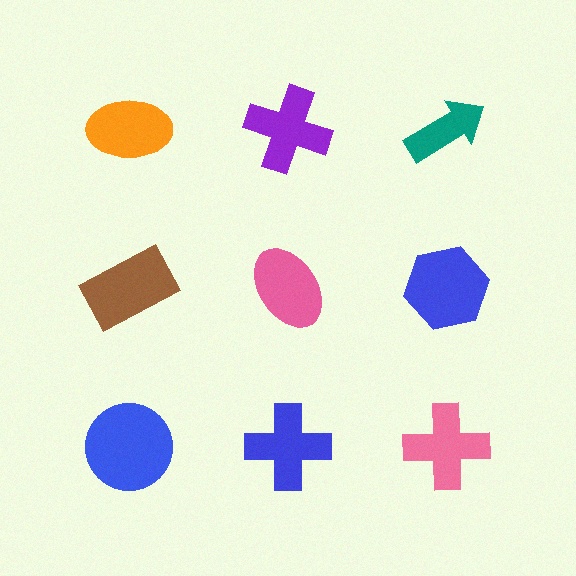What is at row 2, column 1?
A brown rectangle.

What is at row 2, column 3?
A blue hexagon.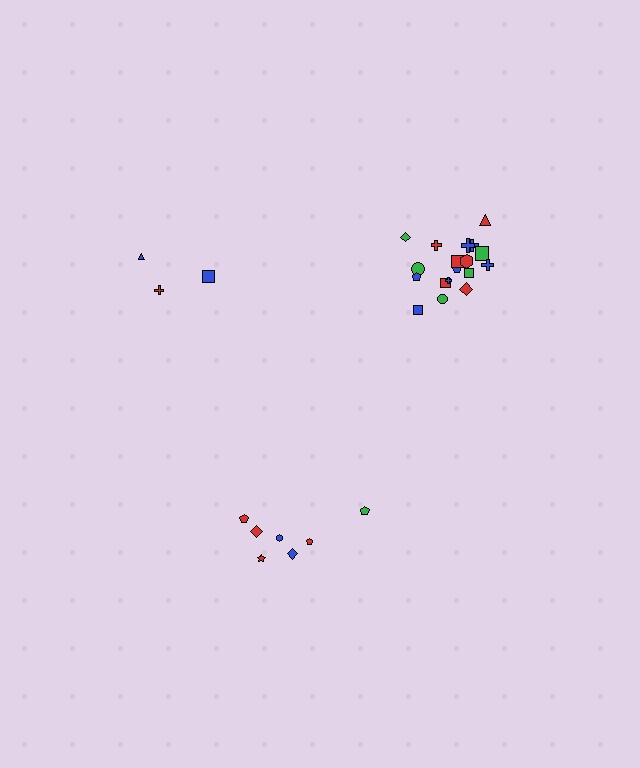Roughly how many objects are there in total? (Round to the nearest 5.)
Roughly 30 objects in total.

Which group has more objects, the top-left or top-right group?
The top-right group.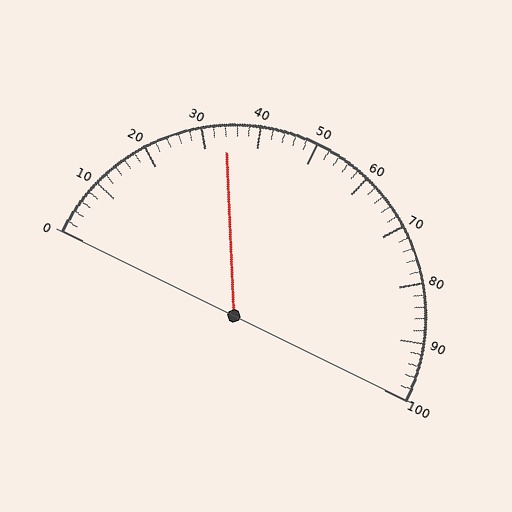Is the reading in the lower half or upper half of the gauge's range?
The reading is in the lower half of the range (0 to 100).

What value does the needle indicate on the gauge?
The needle indicates approximately 34.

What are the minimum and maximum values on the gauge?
The gauge ranges from 0 to 100.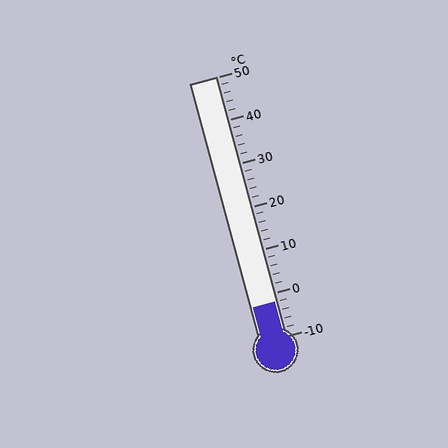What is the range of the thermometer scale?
The thermometer scale ranges from -10°C to 50°C.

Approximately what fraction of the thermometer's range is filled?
The thermometer is filled to approximately 15% of its range.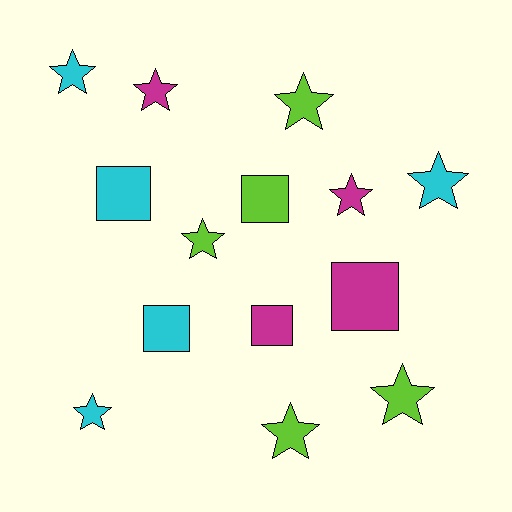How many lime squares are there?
There is 1 lime square.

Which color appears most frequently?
Lime, with 5 objects.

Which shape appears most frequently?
Star, with 9 objects.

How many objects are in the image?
There are 14 objects.